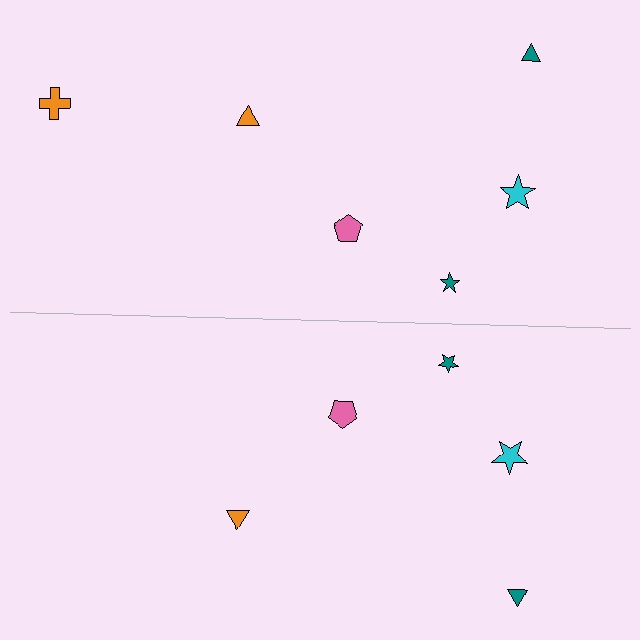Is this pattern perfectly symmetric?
No, the pattern is not perfectly symmetric. A orange cross is missing from the bottom side.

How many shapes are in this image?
There are 11 shapes in this image.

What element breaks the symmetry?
A orange cross is missing from the bottom side.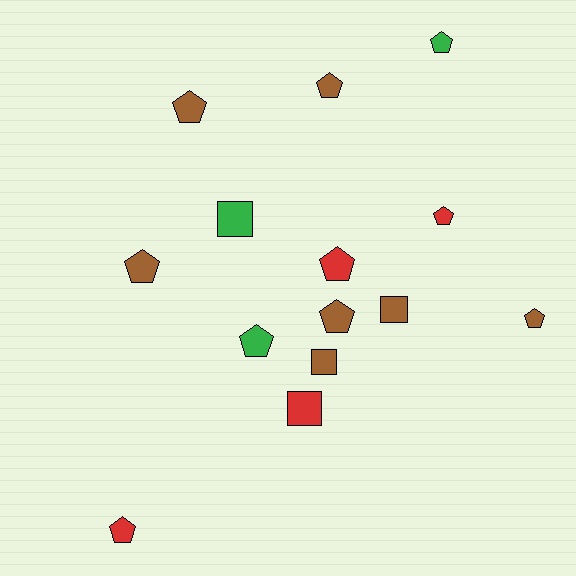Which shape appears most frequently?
Pentagon, with 10 objects.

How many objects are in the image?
There are 14 objects.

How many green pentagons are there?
There are 2 green pentagons.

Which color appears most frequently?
Brown, with 7 objects.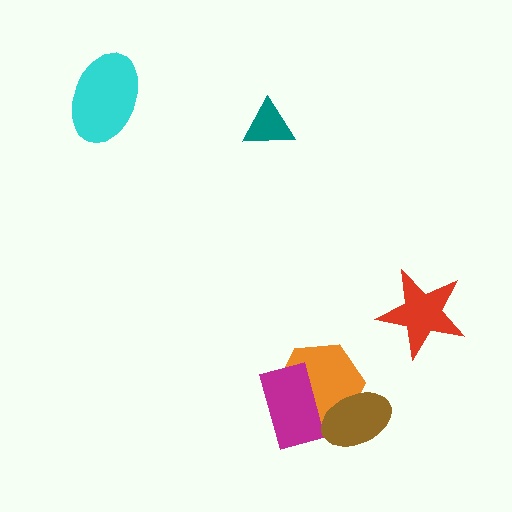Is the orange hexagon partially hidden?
Yes, it is partially covered by another shape.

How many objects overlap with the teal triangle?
0 objects overlap with the teal triangle.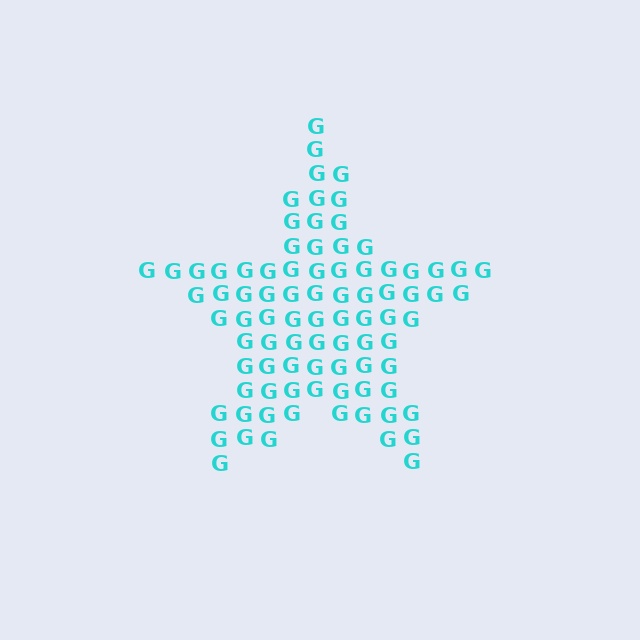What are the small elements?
The small elements are letter G's.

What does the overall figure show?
The overall figure shows a star.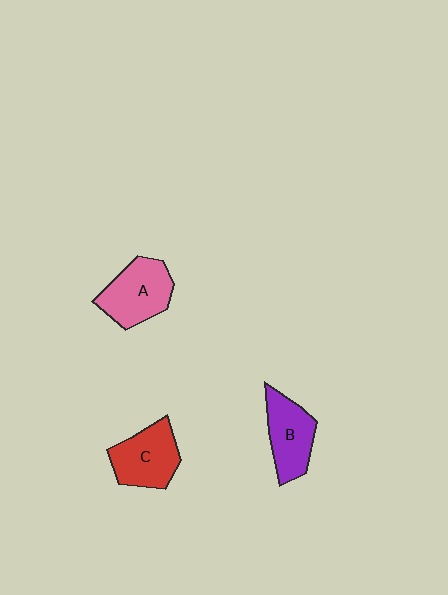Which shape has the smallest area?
Shape B (purple).